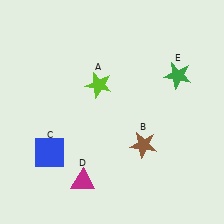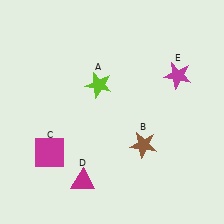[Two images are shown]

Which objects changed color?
C changed from blue to magenta. E changed from green to magenta.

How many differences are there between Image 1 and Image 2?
There are 2 differences between the two images.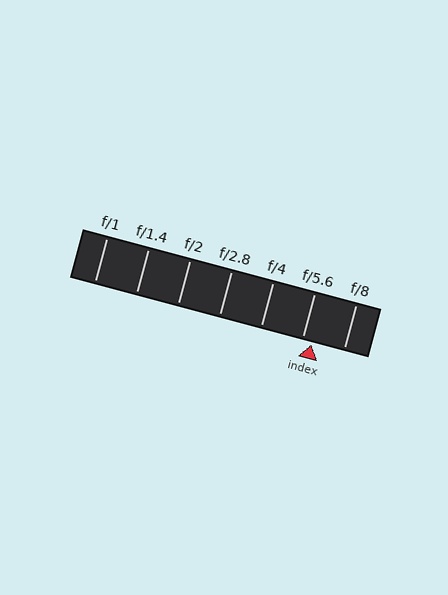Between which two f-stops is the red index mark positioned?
The index mark is between f/5.6 and f/8.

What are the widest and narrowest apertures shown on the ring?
The widest aperture shown is f/1 and the narrowest is f/8.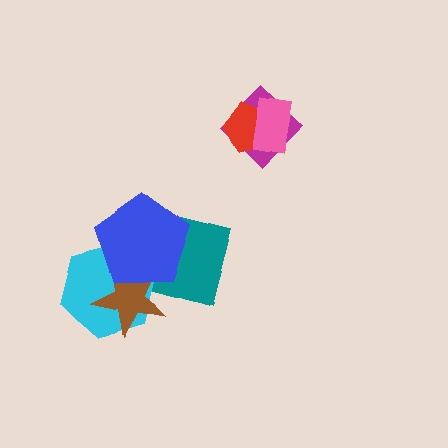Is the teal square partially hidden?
Yes, it is partially covered by another shape.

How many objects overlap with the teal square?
2 objects overlap with the teal square.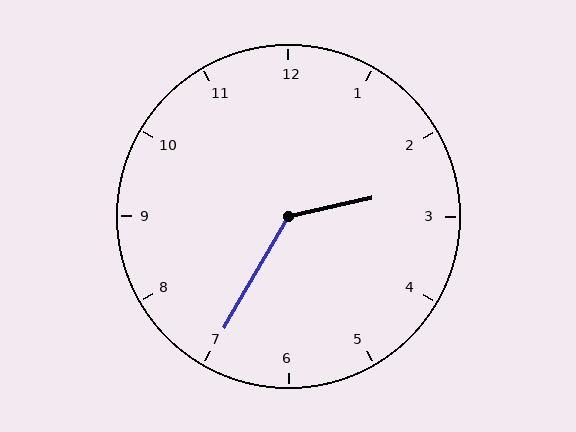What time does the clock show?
2:35.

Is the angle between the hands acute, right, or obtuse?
It is obtuse.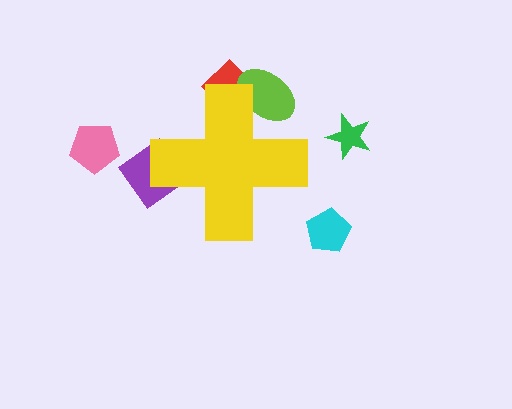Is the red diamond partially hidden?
Yes, the red diamond is partially hidden behind the yellow cross.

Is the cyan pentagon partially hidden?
No, the cyan pentagon is fully visible.